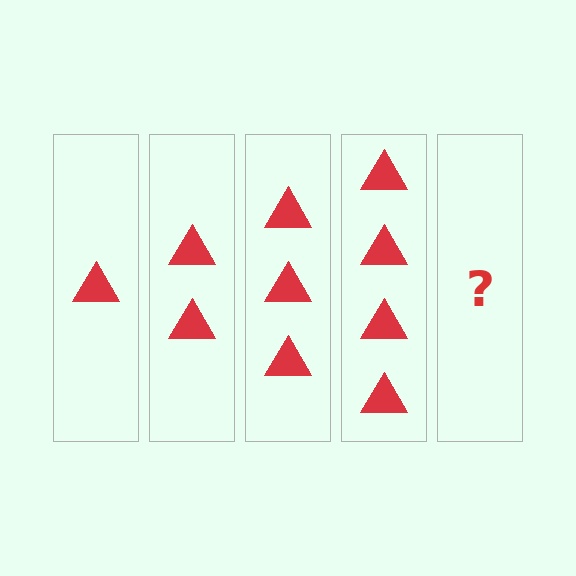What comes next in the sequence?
The next element should be 5 triangles.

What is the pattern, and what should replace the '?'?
The pattern is that each step adds one more triangle. The '?' should be 5 triangles.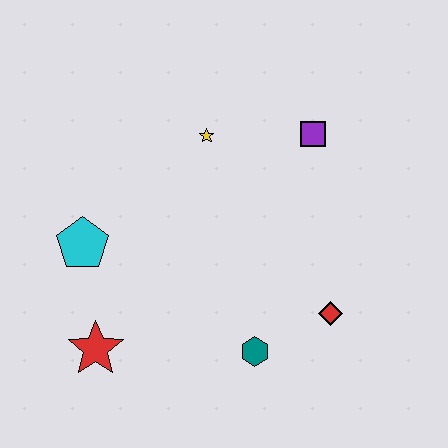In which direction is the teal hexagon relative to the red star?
The teal hexagon is to the right of the red star.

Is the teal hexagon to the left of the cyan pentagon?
No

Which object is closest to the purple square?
The yellow star is closest to the purple square.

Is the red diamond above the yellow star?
No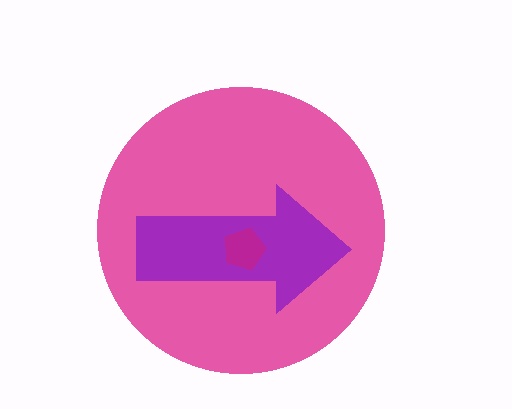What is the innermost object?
The magenta pentagon.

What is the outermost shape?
The pink circle.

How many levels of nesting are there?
3.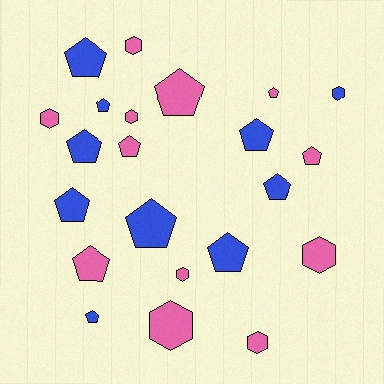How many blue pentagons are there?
There are 9 blue pentagons.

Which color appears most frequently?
Pink, with 12 objects.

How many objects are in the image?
There are 22 objects.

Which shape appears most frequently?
Pentagon, with 14 objects.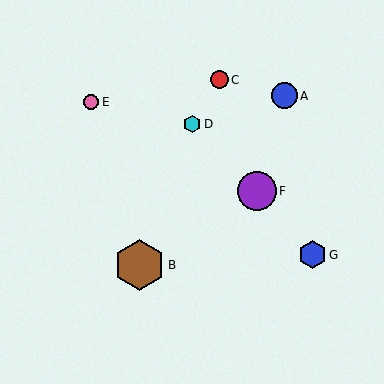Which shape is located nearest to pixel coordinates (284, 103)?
The blue circle (labeled A) at (284, 96) is nearest to that location.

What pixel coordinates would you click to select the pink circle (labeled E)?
Click at (91, 102) to select the pink circle E.